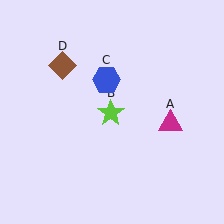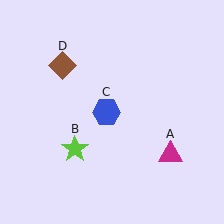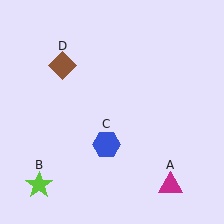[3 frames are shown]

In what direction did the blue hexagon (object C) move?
The blue hexagon (object C) moved down.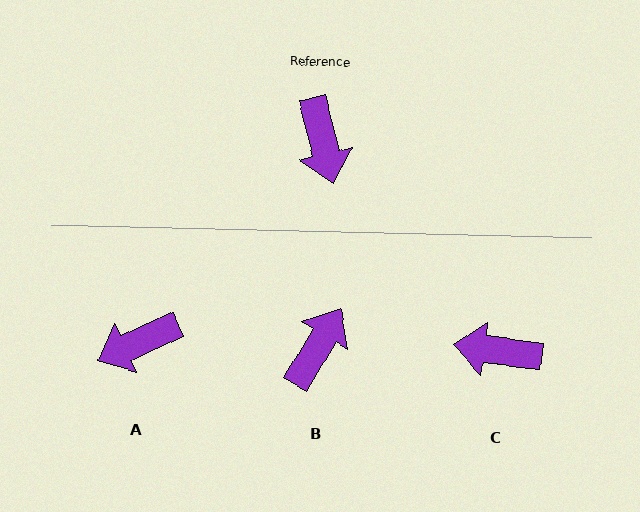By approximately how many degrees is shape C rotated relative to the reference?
Approximately 111 degrees clockwise.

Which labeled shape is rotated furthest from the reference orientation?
B, about 135 degrees away.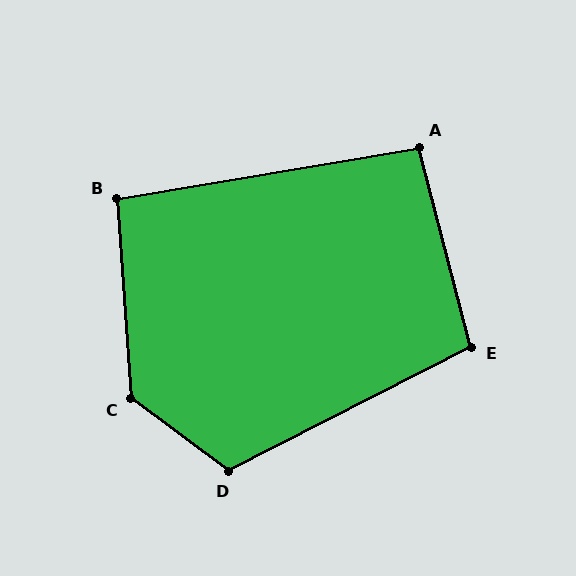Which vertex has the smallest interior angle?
A, at approximately 95 degrees.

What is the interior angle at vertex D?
Approximately 116 degrees (obtuse).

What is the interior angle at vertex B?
Approximately 96 degrees (obtuse).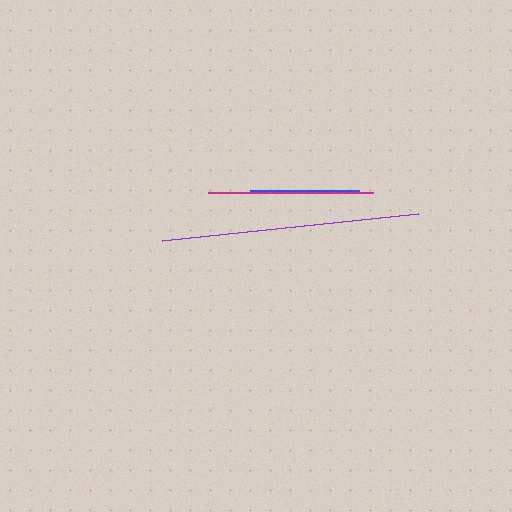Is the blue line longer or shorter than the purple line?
The purple line is longer than the blue line.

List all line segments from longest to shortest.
From longest to shortest: purple, magenta, blue.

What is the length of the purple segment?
The purple segment is approximately 257 pixels long.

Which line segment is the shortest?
The blue line is the shortest at approximately 109 pixels.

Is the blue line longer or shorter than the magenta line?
The magenta line is longer than the blue line.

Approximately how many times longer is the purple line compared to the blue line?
The purple line is approximately 2.4 times the length of the blue line.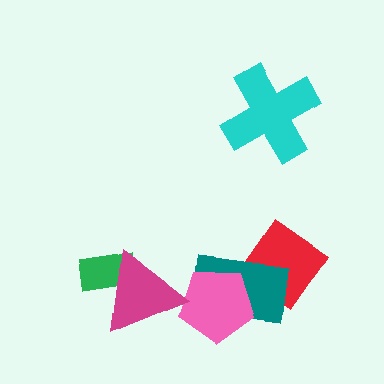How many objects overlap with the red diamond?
1 object overlaps with the red diamond.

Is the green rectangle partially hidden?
Yes, it is partially covered by another shape.